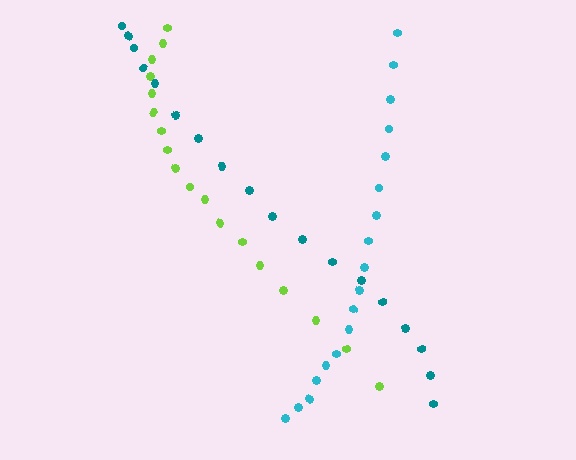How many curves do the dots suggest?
There are 3 distinct paths.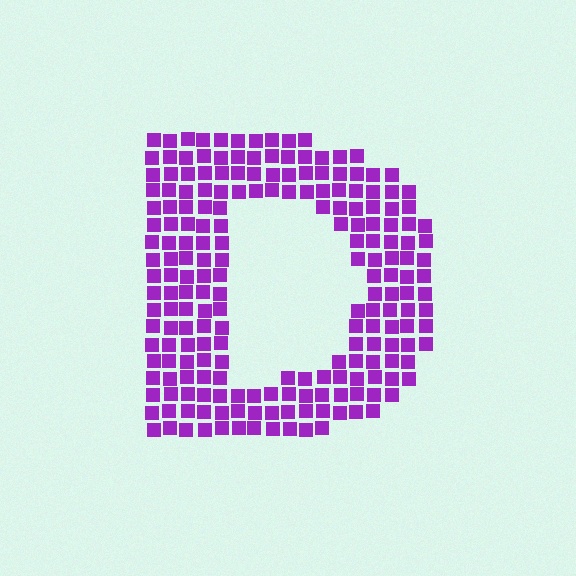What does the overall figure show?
The overall figure shows the letter D.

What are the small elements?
The small elements are squares.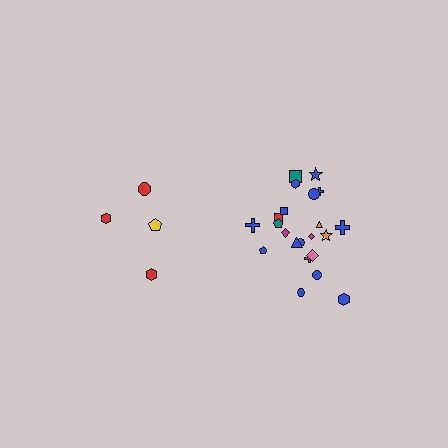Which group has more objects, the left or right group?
The right group.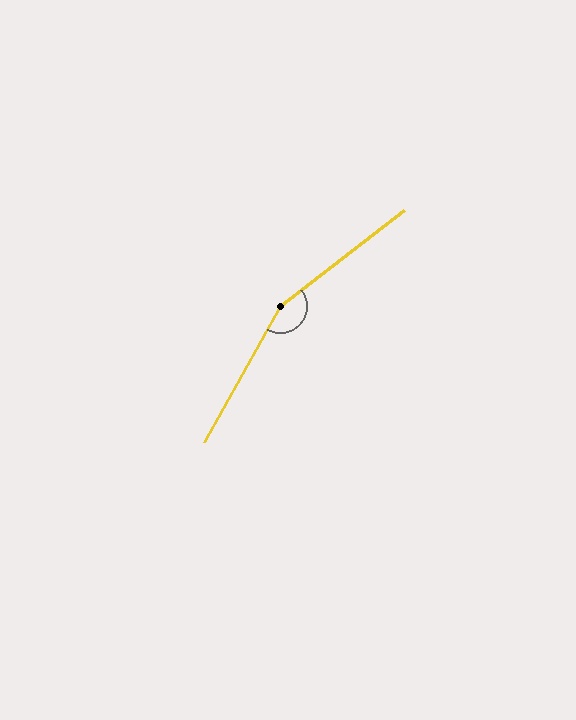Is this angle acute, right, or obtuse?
It is obtuse.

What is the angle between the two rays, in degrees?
Approximately 157 degrees.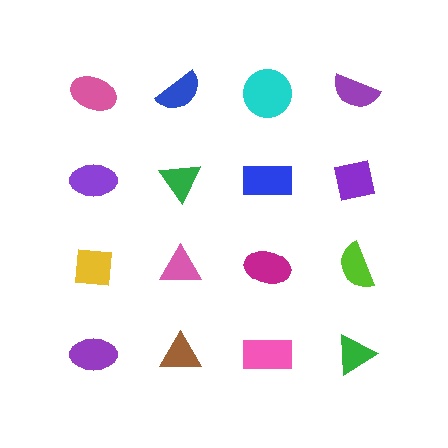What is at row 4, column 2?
A brown triangle.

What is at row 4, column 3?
A pink rectangle.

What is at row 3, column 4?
A lime semicircle.